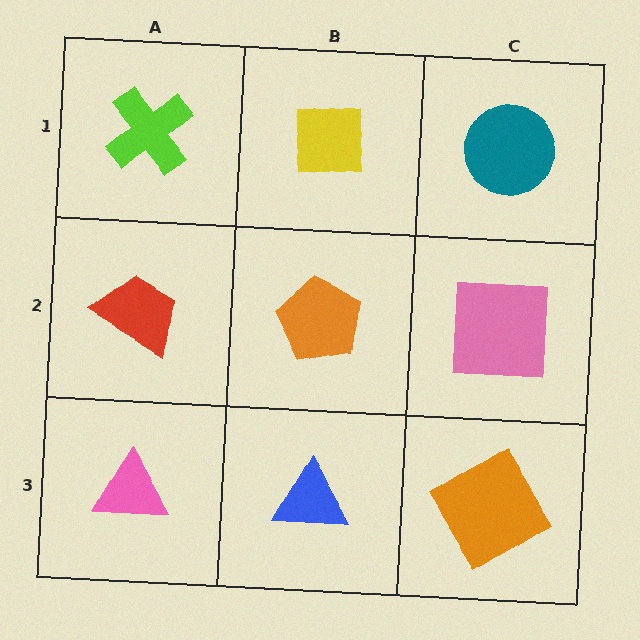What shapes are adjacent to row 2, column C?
A teal circle (row 1, column C), an orange diamond (row 3, column C), an orange pentagon (row 2, column B).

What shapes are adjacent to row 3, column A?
A red trapezoid (row 2, column A), a blue triangle (row 3, column B).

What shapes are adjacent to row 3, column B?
An orange pentagon (row 2, column B), a pink triangle (row 3, column A), an orange diamond (row 3, column C).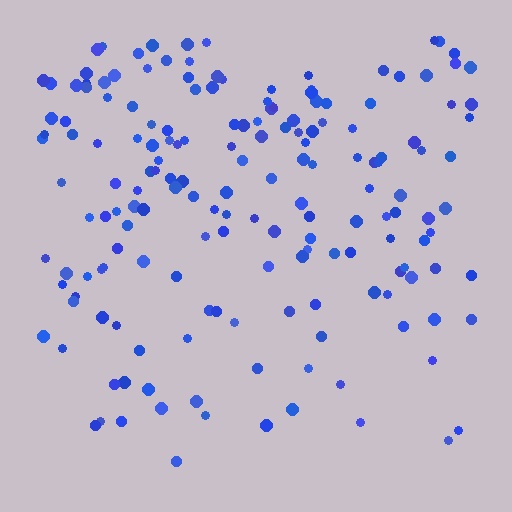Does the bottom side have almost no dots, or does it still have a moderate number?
Still a moderate number, just noticeably fewer than the top.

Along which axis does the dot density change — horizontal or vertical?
Vertical.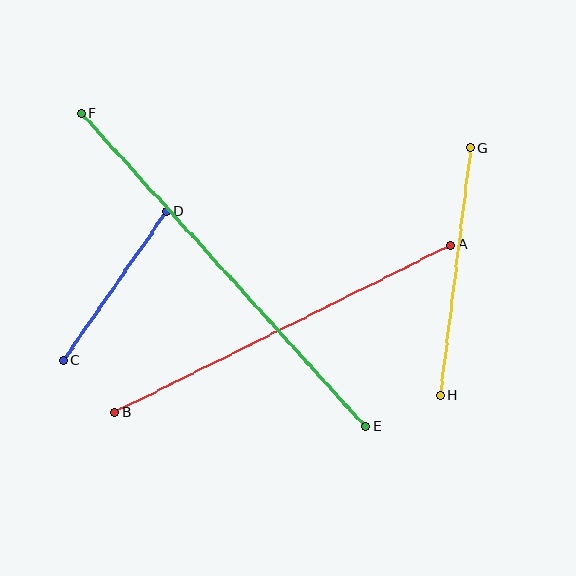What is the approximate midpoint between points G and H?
The midpoint is at approximately (455, 272) pixels.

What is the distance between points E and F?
The distance is approximately 422 pixels.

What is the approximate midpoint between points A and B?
The midpoint is at approximately (283, 329) pixels.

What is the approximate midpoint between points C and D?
The midpoint is at approximately (115, 286) pixels.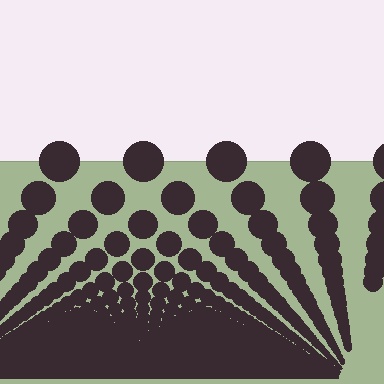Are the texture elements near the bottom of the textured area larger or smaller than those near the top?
Smaller. The gradient is inverted — elements near the bottom are smaller and denser.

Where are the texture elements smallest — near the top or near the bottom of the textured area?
Near the bottom.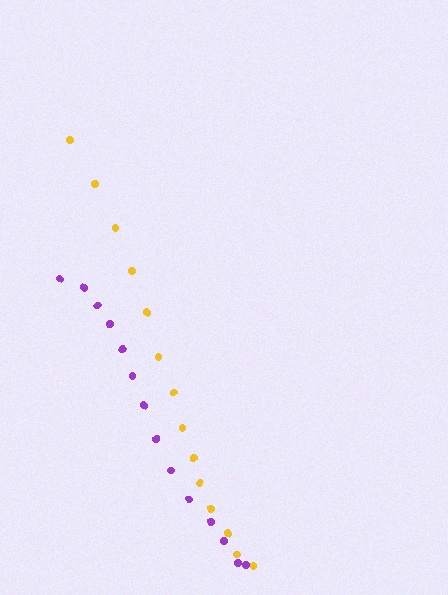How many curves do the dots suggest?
There are 2 distinct paths.